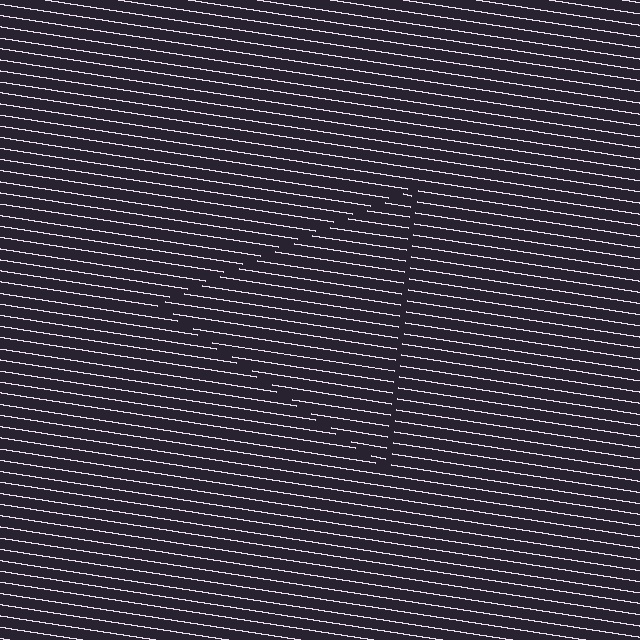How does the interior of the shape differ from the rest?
The interior of the shape contains the same grating, shifted by half a period — the contour is defined by the phase discontinuity where line-ends from the inner and outer gratings abut.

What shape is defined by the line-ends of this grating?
An illusory triangle. The interior of the shape contains the same grating, shifted by half a period — the contour is defined by the phase discontinuity where line-ends from the inner and outer gratings abut.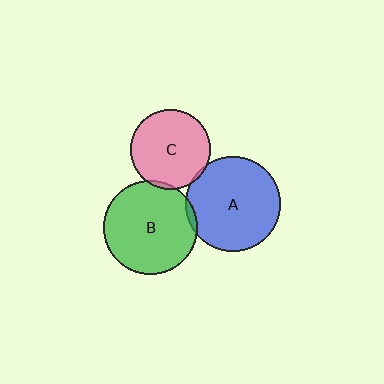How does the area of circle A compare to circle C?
Approximately 1.4 times.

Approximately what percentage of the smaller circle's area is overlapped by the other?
Approximately 5%.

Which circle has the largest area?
Circle A (blue).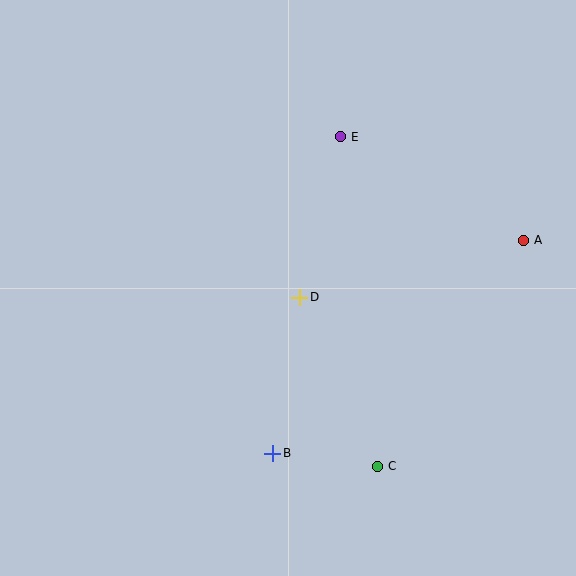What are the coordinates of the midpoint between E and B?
The midpoint between E and B is at (307, 295).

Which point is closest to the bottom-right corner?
Point C is closest to the bottom-right corner.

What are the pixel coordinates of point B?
Point B is at (273, 453).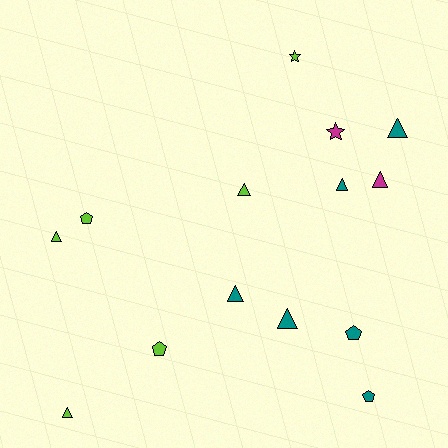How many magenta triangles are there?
There is 1 magenta triangle.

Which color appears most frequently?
Teal, with 6 objects.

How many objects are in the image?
There are 14 objects.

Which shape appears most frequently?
Triangle, with 8 objects.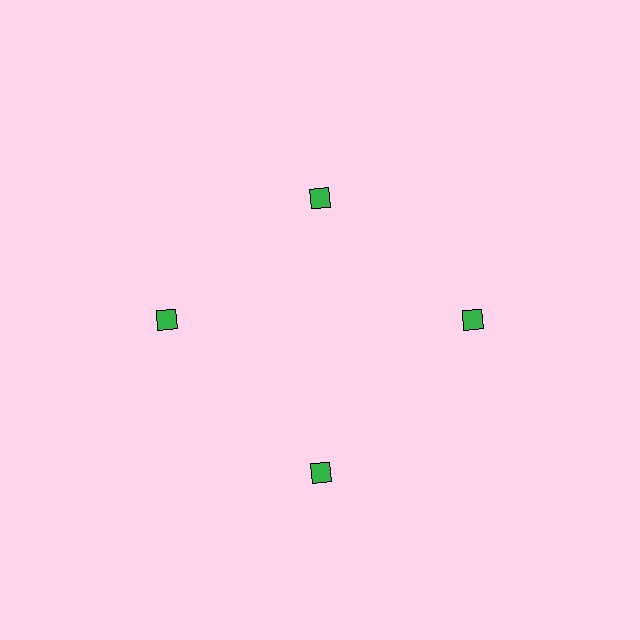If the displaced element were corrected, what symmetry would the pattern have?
It would have 4-fold rotational symmetry — the pattern would map onto itself every 90 degrees.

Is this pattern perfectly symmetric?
No. The 4 green squares are arranged in a ring, but one element near the 12 o'clock position is pulled inward toward the center, breaking the 4-fold rotational symmetry.